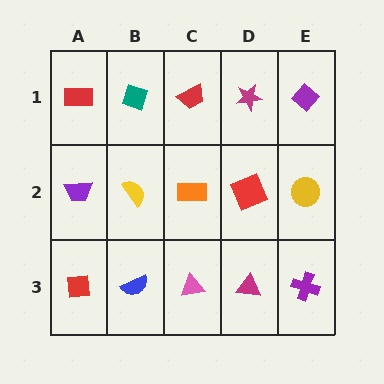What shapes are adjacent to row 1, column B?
A yellow semicircle (row 2, column B), a red rectangle (row 1, column A), a red trapezoid (row 1, column C).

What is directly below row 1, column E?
A yellow circle.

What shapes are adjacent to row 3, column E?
A yellow circle (row 2, column E), a magenta triangle (row 3, column D).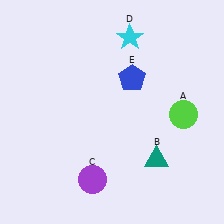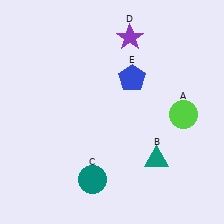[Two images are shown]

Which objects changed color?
C changed from purple to teal. D changed from cyan to purple.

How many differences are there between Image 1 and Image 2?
There are 2 differences between the two images.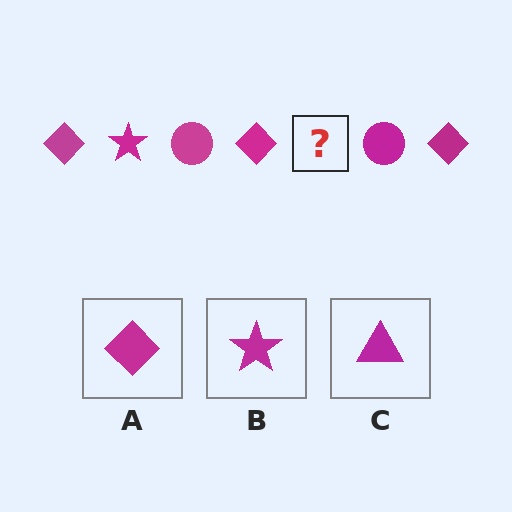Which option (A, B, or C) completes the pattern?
B.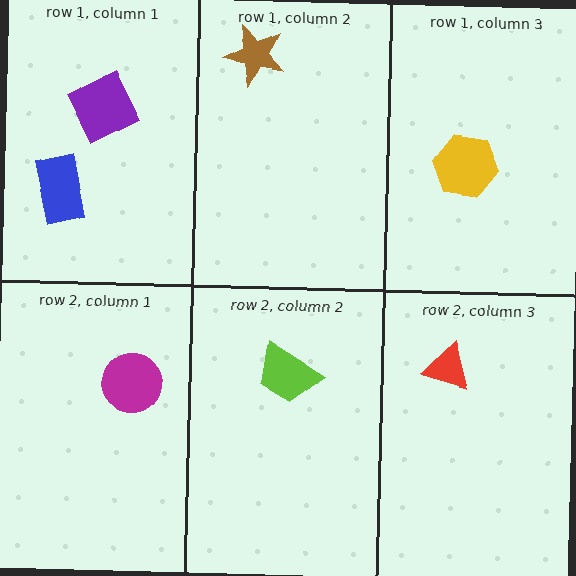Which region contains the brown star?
The row 1, column 2 region.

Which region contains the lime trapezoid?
The row 2, column 2 region.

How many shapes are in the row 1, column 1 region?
2.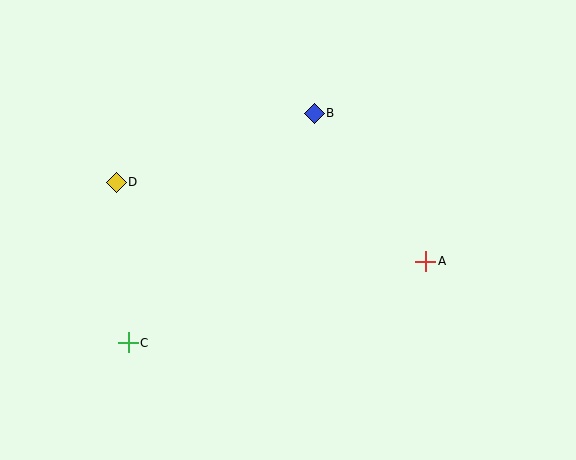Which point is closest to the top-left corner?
Point D is closest to the top-left corner.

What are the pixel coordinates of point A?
Point A is at (426, 261).